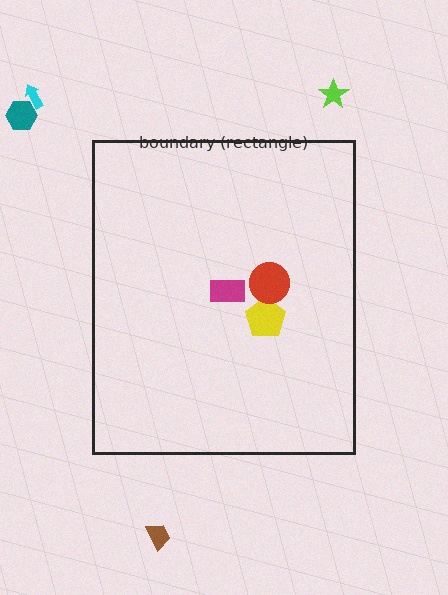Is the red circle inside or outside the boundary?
Inside.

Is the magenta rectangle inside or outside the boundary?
Inside.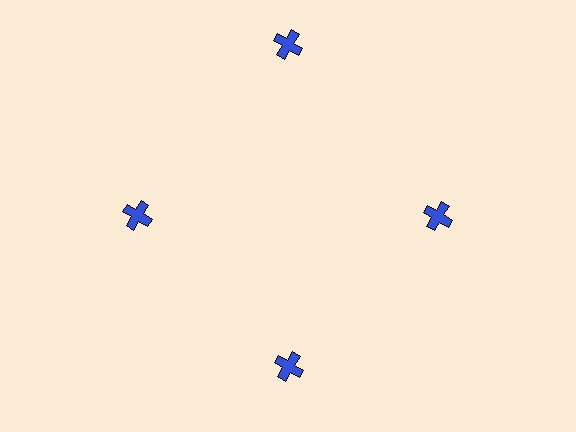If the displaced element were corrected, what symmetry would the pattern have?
It would have 4-fold rotational symmetry — the pattern would map onto itself every 90 degrees.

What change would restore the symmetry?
The symmetry would be restored by moving it inward, back onto the ring so that all 4 crosses sit at equal angles and equal distance from the center.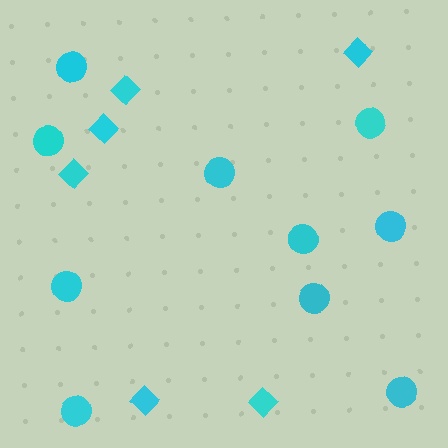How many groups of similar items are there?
There are 2 groups: one group of diamonds (6) and one group of circles (10).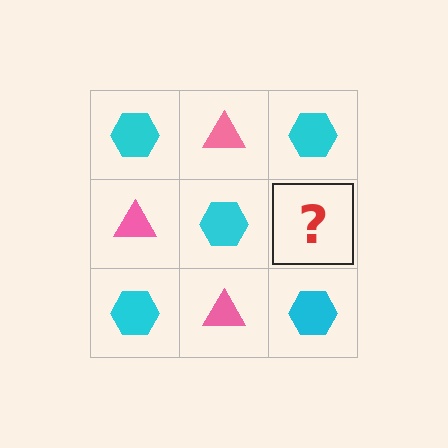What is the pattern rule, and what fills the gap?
The rule is that it alternates cyan hexagon and pink triangle in a checkerboard pattern. The gap should be filled with a pink triangle.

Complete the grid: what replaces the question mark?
The question mark should be replaced with a pink triangle.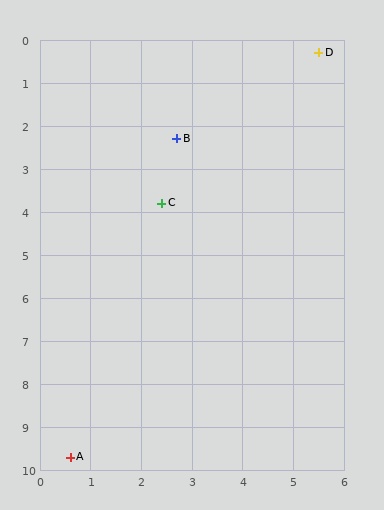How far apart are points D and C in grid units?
Points D and C are about 4.7 grid units apart.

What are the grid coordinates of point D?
Point D is at approximately (5.5, 0.3).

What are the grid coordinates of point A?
Point A is at approximately (0.6, 9.7).